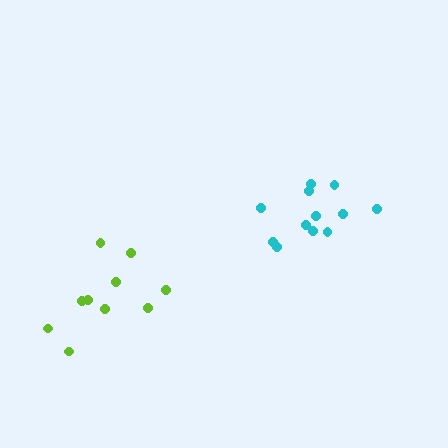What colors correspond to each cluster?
The clusters are colored: cyan, lime.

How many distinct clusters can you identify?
There are 2 distinct clusters.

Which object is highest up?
The cyan cluster is topmost.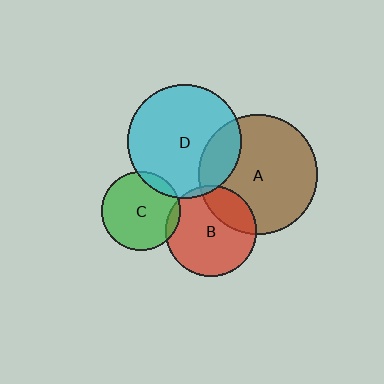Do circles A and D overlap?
Yes.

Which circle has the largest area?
Circle A (brown).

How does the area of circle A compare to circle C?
Approximately 2.3 times.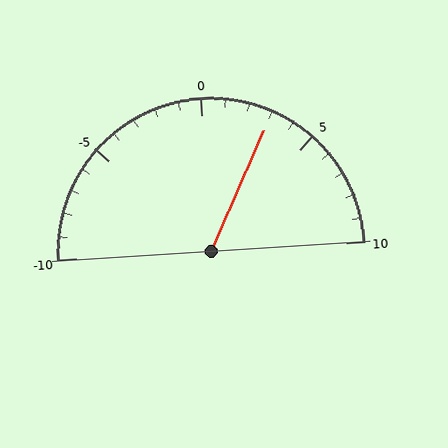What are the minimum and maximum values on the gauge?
The gauge ranges from -10 to 10.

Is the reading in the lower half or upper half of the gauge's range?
The reading is in the upper half of the range (-10 to 10).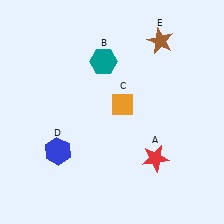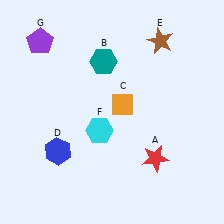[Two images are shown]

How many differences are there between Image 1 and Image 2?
There are 2 differences between the two images.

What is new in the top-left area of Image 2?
A purple pentagon (G) was added in the top-left area of Image 2.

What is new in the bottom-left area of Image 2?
A cyan hexagon (F) was added in the bottom-left area of Image 2.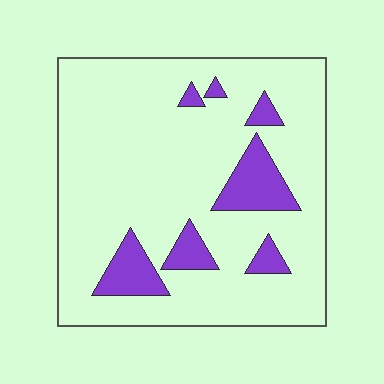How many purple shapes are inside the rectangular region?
7.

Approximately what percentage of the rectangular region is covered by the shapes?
Approximately 15%.